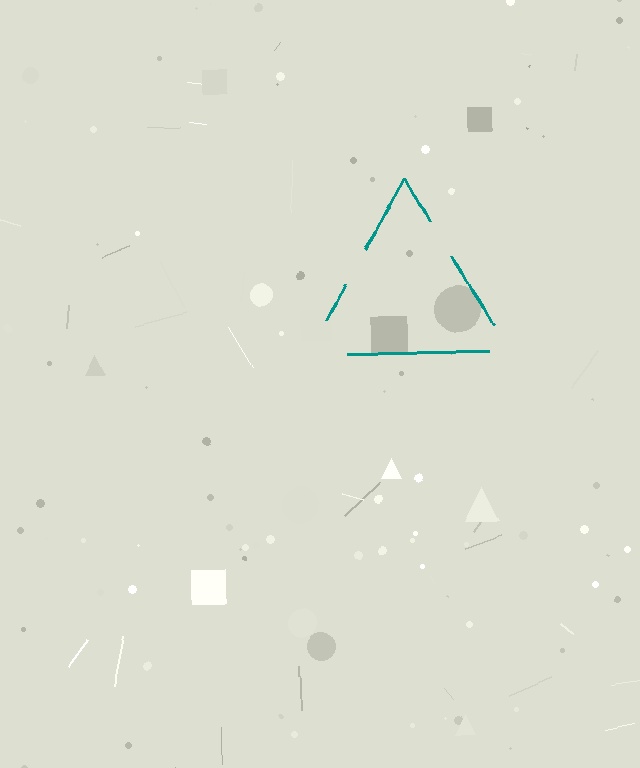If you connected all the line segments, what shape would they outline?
They would outline a triangle.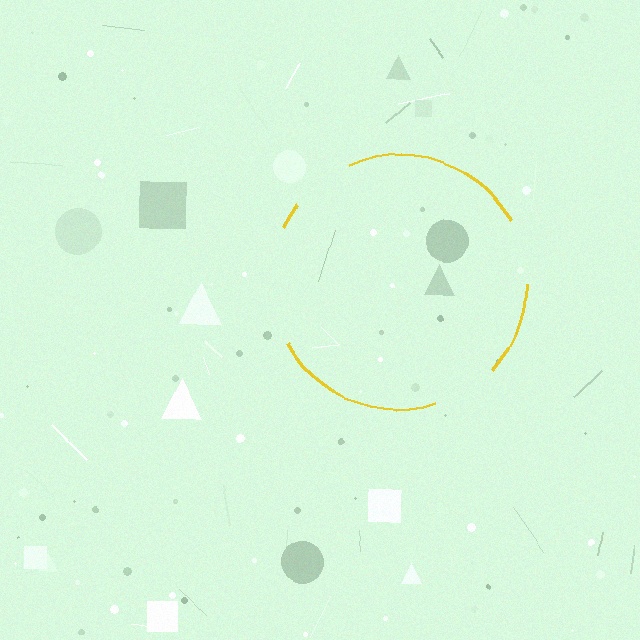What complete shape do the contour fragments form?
The contour fragments form a circle.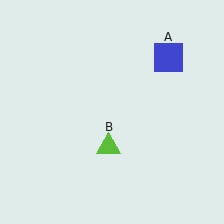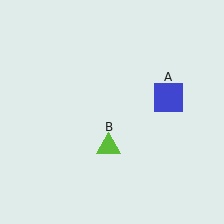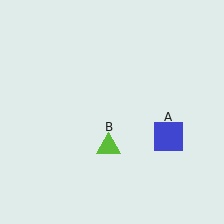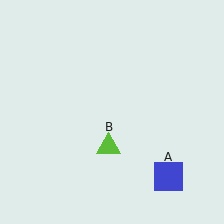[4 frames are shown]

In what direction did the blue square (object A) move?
The blue square (object A) moved down.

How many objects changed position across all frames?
1 object changed position: blue square (object A).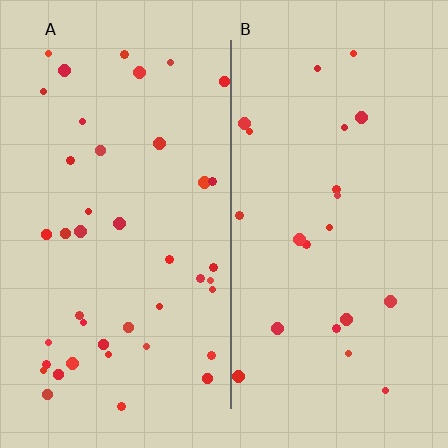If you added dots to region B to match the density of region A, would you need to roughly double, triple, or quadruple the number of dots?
Approximately double.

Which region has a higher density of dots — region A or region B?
A (the left).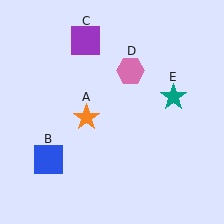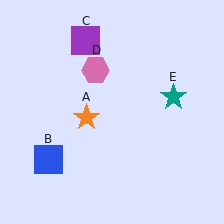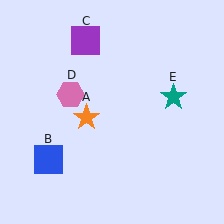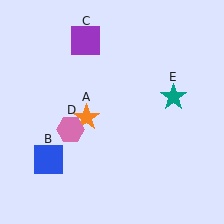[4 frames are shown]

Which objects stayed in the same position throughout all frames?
Orange star (object A) and blue square (object B) and purple square (object C) and teal star (object E) remained stationary.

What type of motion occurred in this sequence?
The pink hexagon (object D) rotated counterclockwise around the center of the scene.